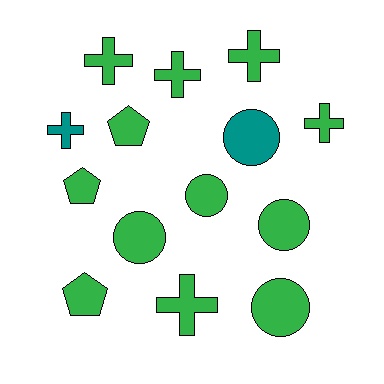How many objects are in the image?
There are 14 objects.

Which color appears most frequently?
Green, with 12 objects.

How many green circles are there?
There are 4 green circles.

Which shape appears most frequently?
Cross, with 6 objects.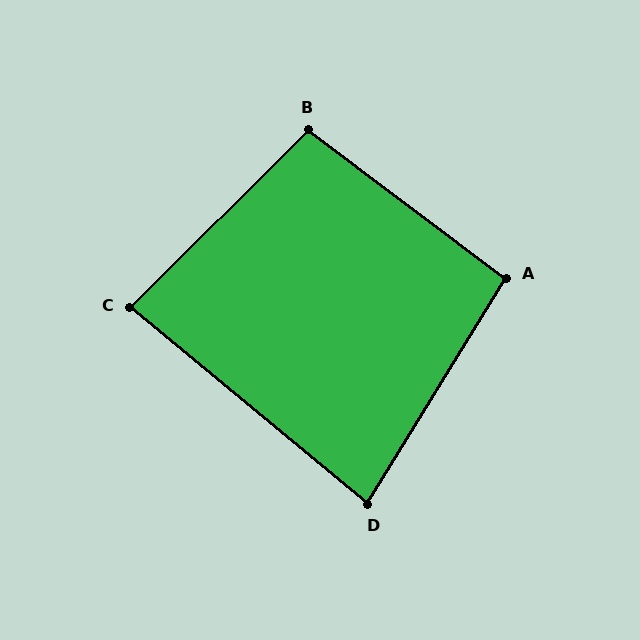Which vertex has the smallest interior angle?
D, at approximately 82 degrees.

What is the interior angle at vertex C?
Approximately 84 degrees (acute).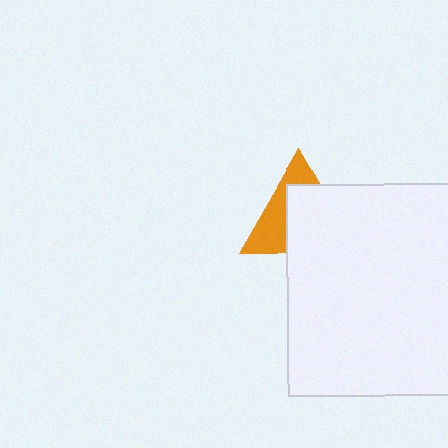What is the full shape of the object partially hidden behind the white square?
The partially hidden object is an orange triangle.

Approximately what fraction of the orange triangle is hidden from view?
Roughly 59% of the orange triangle is hidden behind the white square.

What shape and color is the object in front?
The object in front is a white square.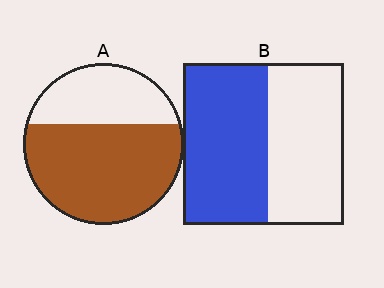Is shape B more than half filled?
Roughly half.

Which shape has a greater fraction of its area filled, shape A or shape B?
Shape A.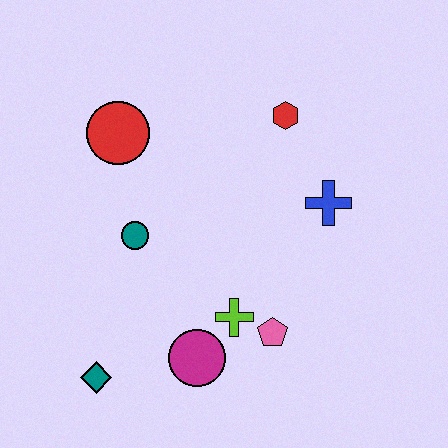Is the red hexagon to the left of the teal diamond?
No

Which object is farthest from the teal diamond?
The red hexagon is farthest from the teal diamond.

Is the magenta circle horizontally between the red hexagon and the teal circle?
Yes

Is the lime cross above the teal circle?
No